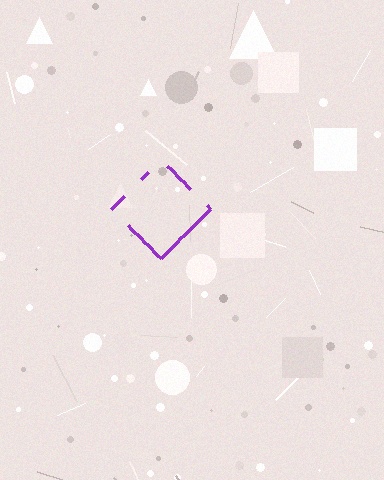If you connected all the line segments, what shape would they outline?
They would outline a diamond.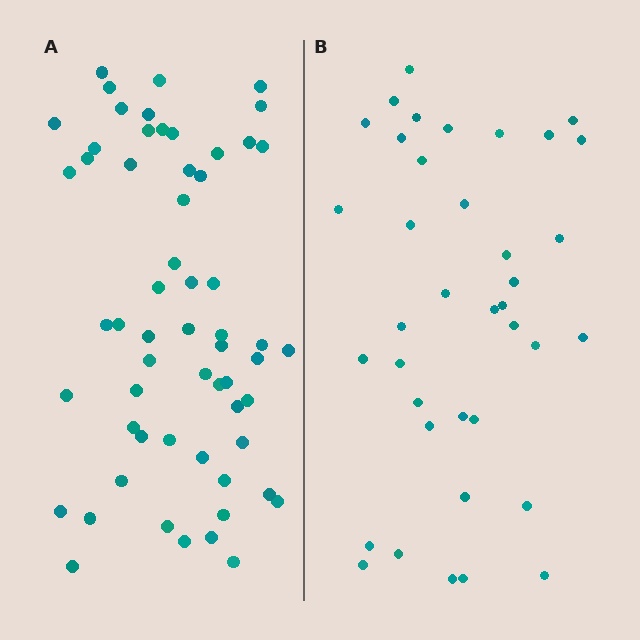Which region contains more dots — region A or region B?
Region A (the left region) has more dots.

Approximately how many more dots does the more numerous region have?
Region A has approximately 20 more dots than region B.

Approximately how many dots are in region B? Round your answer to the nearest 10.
About 40 dots. (The exact count is 38, which rounds to 40.)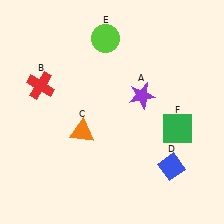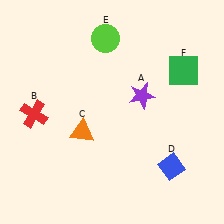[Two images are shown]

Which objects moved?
The objects that moved are: the red cross (B), the green square (F).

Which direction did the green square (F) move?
The green square (F) moved up.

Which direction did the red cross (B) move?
The red cross (B) moved down.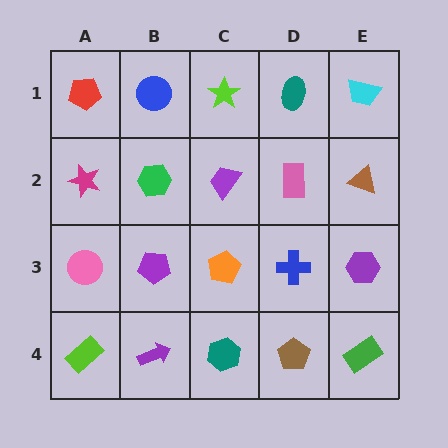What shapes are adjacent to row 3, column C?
A purple trapezoid (row 2, column C), a teal hexagon (row 4, column C), a purple pentagon (row 3, column B), a blue cross (row 3, column D).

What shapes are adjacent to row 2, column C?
A lime star (row 1, column C), an orange pentagon (row 3, column C), a green hexagon (row 2, column B), a pink rectangle (row 2, column D).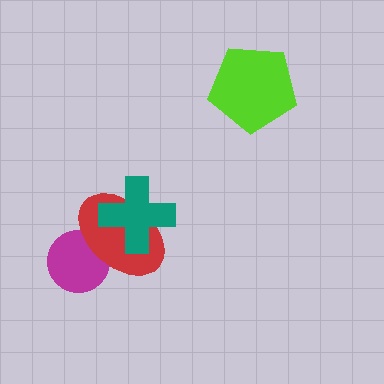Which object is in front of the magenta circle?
The red ellipse is in front of the magenta circle.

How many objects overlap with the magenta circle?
1 object overlaps with the magenta circle.